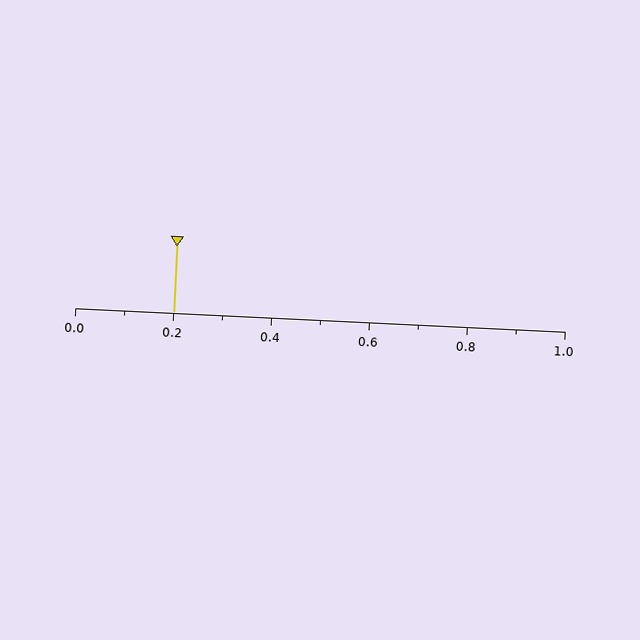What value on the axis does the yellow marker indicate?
The marker indicates approximately 0.2.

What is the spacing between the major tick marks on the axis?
The major ticks are spaced 0.2 apart.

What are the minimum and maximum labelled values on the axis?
The axis runs from 0.0 to 1.0.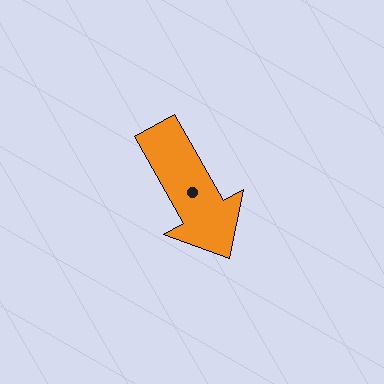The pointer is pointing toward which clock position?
Roughly 5 o'clock.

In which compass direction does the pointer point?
Southeast.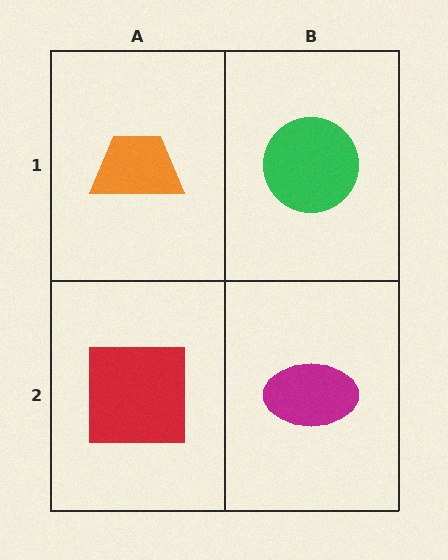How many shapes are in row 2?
2 shapes.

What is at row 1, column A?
An orange trapezoid.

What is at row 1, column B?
A green circle.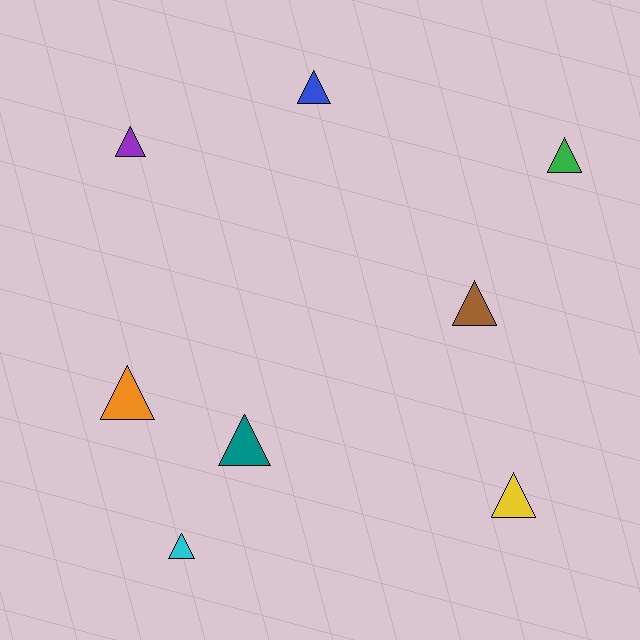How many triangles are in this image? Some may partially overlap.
There are 8 triangles.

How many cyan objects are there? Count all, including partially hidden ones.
There is 1 cyan object.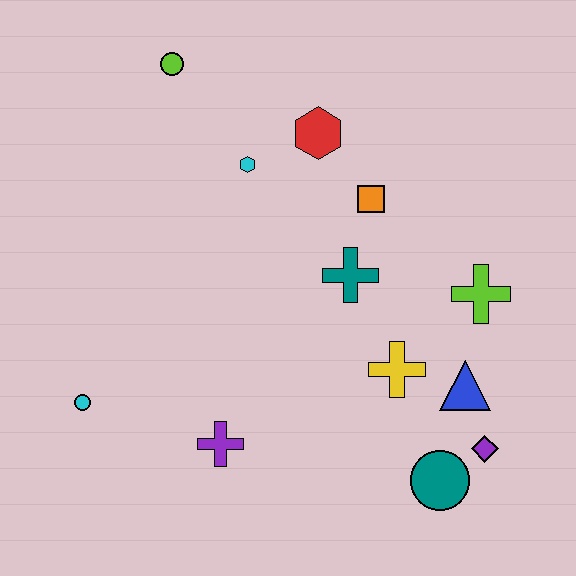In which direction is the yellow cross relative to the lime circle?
The yellow cross is below the lime circle.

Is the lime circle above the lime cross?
Yes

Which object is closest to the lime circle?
The cyan hexagon is closest to the lime circle.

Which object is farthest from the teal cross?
The cyan circle is farthest from the teal cross.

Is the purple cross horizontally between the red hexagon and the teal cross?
No